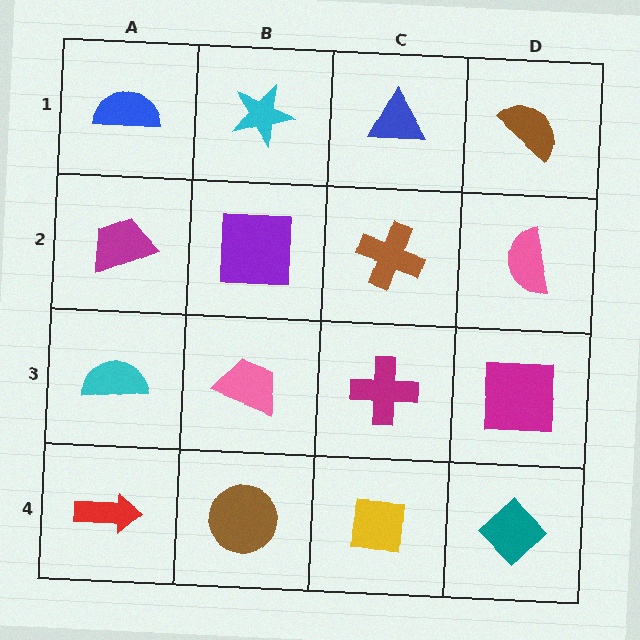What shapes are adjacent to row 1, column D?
A pink semicircle (row 2, column D), a blue triangle (row 1, column C).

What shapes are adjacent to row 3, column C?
A brown cross (row 2, column C), a yellow square (row 4, column C), a pink trapezoid (row 3, column B), a magenta square (row 3, column D).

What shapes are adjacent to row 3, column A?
A magenta trapezoid (row 2, column A), a red arrow (row 4, column A), a pink trapezoid (row 3, column B).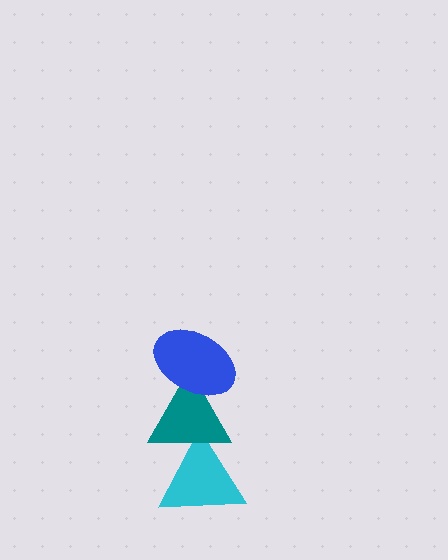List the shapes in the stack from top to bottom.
From top to bottom: the blue ellipse, the teal triangle, the cyan triangle.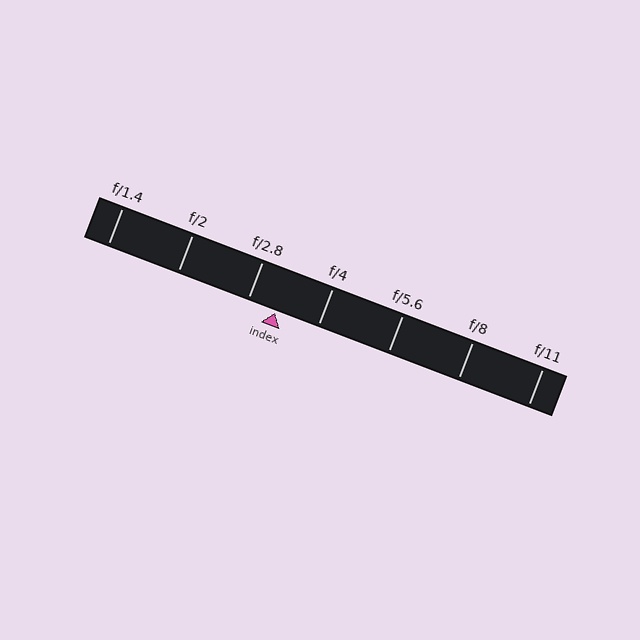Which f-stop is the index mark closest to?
The index mark is closest to f/2.8.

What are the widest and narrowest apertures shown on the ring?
The widest aperture shown is f/1.4 and the narrowest is f/11.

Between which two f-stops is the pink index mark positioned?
The index mark is between f/2.8 and f/4.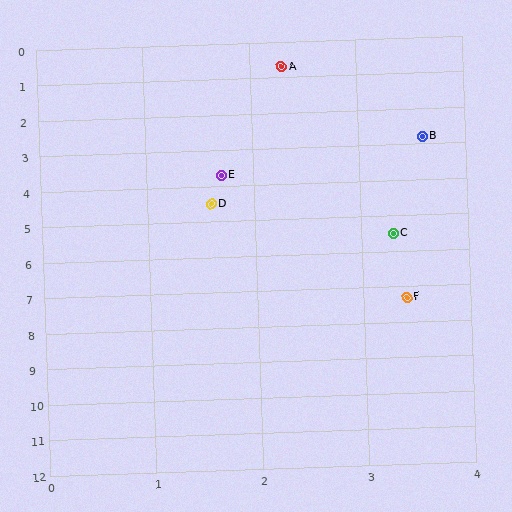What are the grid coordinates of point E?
Point E is at approximately (1.7, 3.7).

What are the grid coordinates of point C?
Point C is at approximately (3.3, 5.5).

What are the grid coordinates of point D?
Point D is at approximately (1.6, 4.5).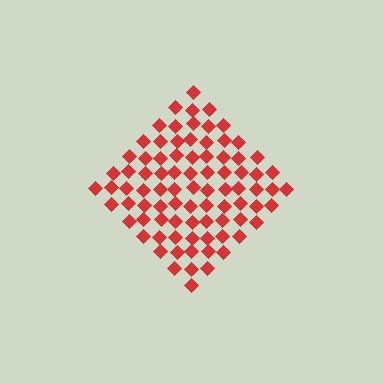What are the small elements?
The small elements are diamonds.